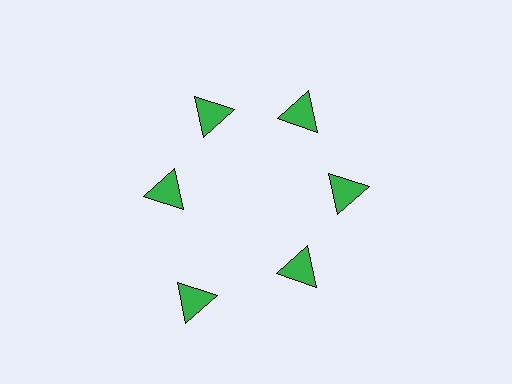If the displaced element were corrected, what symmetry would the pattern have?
It would have 6-fold rotational symmetry — the pattern would map onto itself every 60 degrees.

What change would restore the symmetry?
The symmetry would be restored by moving it inward, back onto the ring so that all 6 triangles sit at equal angles and equal distance from the center.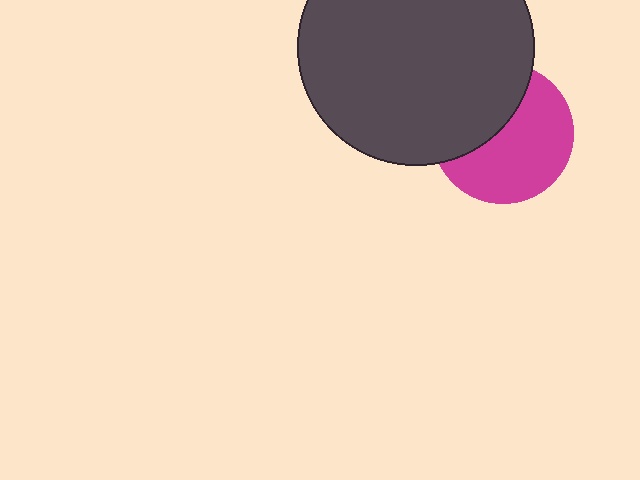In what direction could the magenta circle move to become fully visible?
The magenta circle could move toward the lower-right. That would shift it out from behind the dark gray circle entirely.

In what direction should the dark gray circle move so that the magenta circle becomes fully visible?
The dark gray circle should move toward the upper-left. That is the shortest direction to clear the overlap and leave the magenta circle fully visible.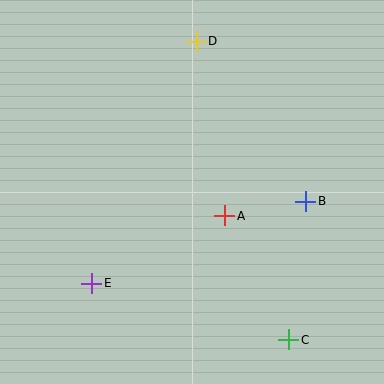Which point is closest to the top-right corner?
Point D is closest to the top-right corner.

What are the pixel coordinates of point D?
Point D is at (196, 41).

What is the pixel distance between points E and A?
The distance between E and A is 149 pixels.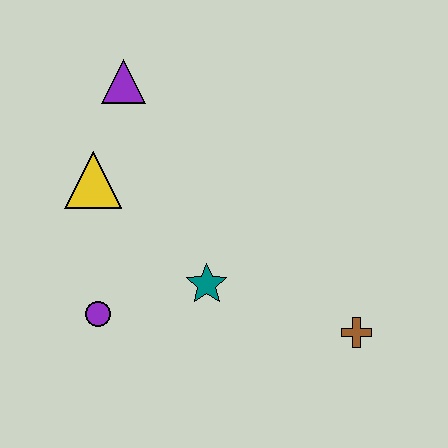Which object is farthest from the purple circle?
The brown cross is farthest from the purple circle.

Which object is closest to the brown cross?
The teal star is closest to the brown cross.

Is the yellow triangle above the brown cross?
Yes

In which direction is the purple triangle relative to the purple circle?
The purple triangle is above the purple circle.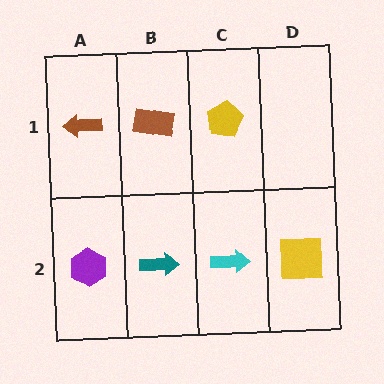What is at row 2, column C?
A cyan arrow.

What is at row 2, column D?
A yellow square.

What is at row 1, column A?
A brown arrow.